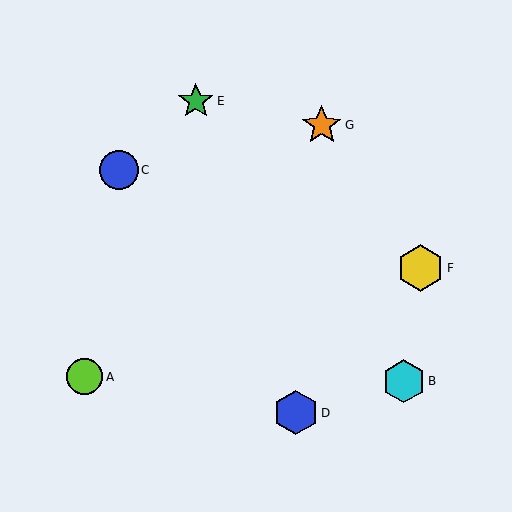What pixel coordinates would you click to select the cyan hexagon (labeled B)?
Click at (404, 381) to select the cyan hexagon B.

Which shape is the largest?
The yellow hexagon (labeled F) is the largest.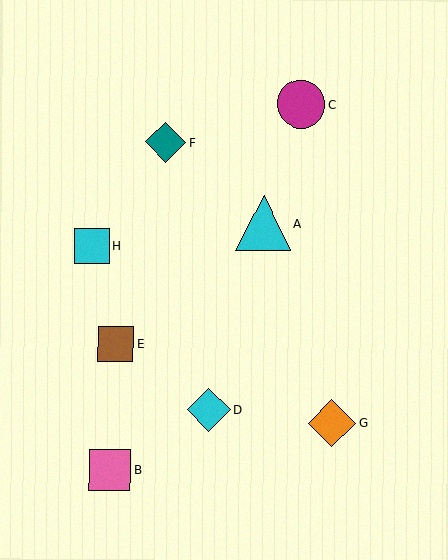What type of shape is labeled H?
Shape H is a cyan square.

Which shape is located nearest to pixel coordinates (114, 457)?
The pink square (labeled B) at (110, 470) is nearest to that location.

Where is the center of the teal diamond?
The center of the teal diamond is at (166, 142).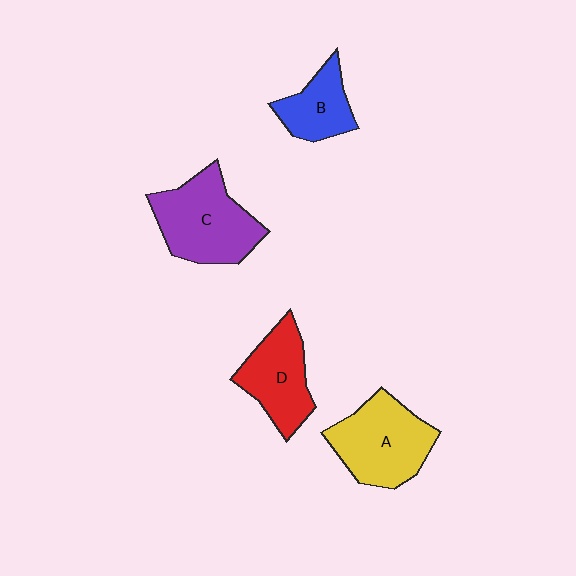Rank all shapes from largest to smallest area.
From largest to smallest: C (purple), A (yellow), D (red), B (blue).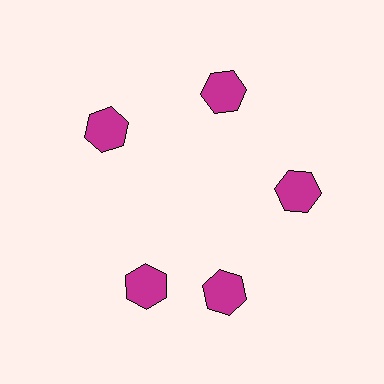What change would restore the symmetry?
The symmetry would be restored by rotating it back into even spacing with its neighbors so that all 5 hexagons sit at equal angles and equal distance from the center.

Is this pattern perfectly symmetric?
No. The 5 magenta hexagons are arranged in a ring, but one element near the 8 o'clock position is rotated out of alignment along the ring, breaking the 5-fold rotational symmetry.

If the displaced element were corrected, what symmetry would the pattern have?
It would have 5-fold rotational symmetry — the pattern would map onto itself every 72 degrees.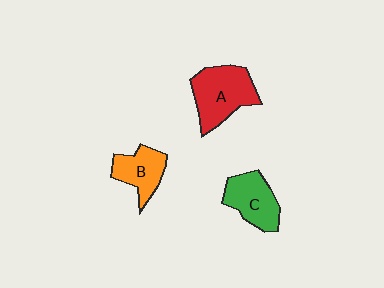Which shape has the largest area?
Shape A (red).